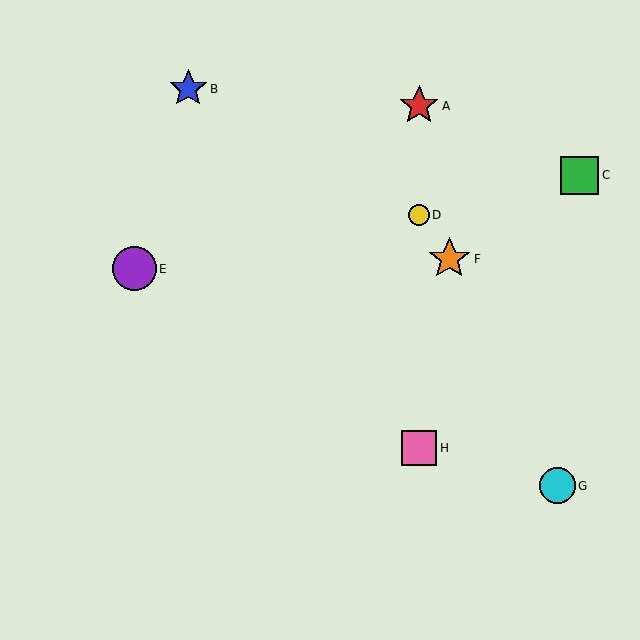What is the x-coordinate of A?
Object A is at x≈419.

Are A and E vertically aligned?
No, A is at x≈419 and E is at x≈134.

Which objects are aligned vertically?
Objects A, D, H are aligned vertically.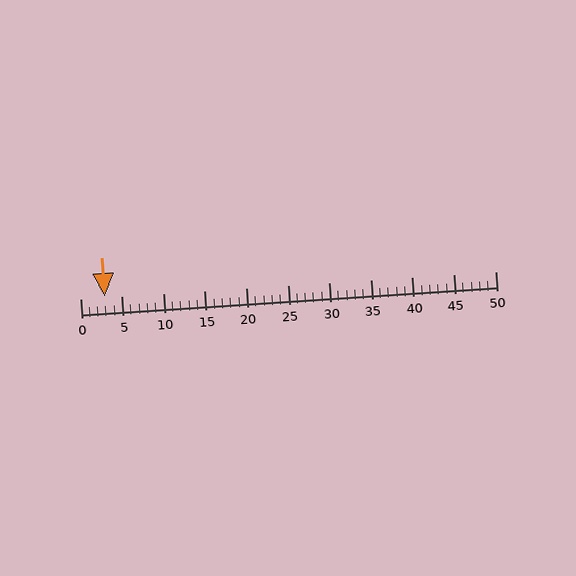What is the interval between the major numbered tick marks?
The major tick marks are spaced 5 units apart.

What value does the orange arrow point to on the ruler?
The orange arrow points to approximately 3.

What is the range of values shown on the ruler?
The ruler shows values from 0 to 50.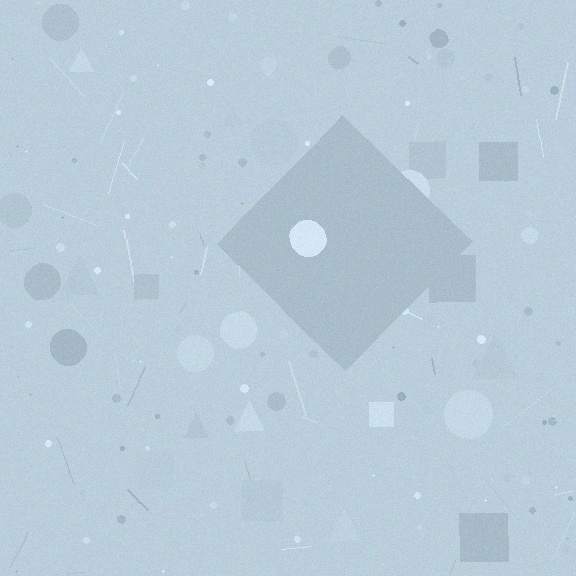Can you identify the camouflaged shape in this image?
The camouflaged shape is a diamond.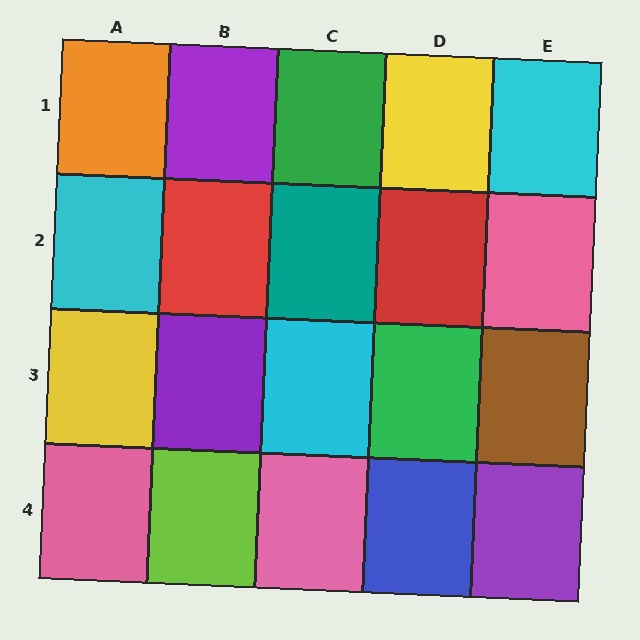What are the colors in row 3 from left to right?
Yellow, purple, cyan, green, brown.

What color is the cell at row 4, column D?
Blue.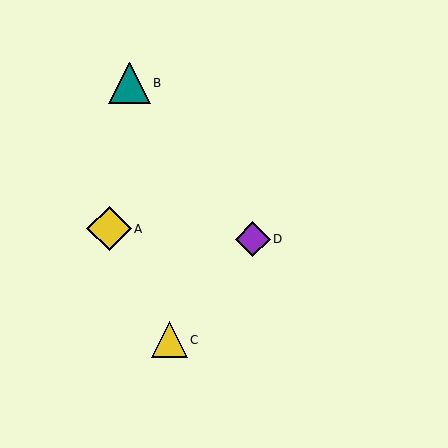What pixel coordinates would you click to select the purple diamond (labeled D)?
Click at (253, 239) to select the purple diamond D.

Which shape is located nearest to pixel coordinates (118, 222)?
The yellow diamond (labeled A) at (109, 229) is nearest to that location.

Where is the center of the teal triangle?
The center of the teal triangle is at (129, 83).